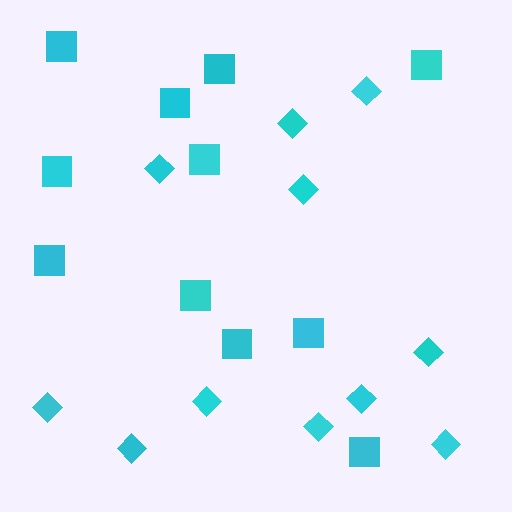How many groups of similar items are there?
There are 2 groups: one group of squares (11) and one group of diamonds (11).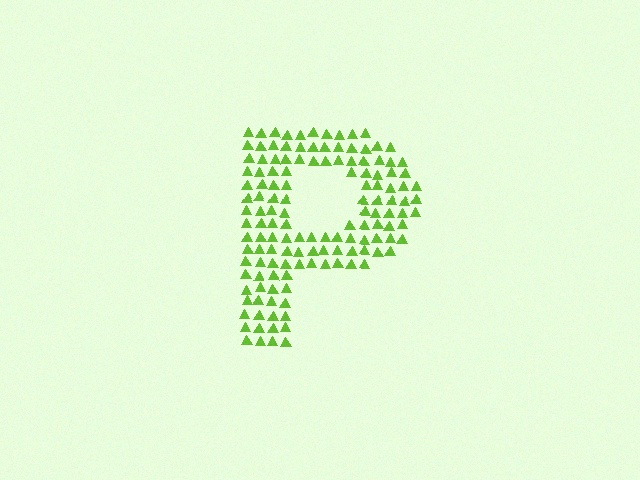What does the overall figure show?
The overall figure shows the letter P.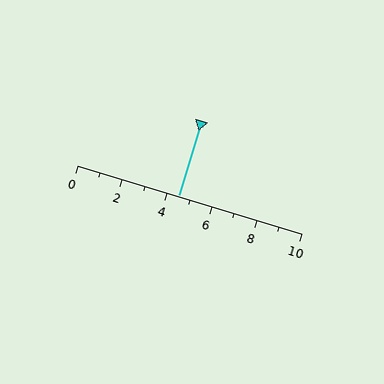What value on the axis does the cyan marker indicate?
The marker indicates approximately 4.5.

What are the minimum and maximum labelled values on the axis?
The axis runs from 0 to 10.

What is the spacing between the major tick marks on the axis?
The major ticks are spaced 2 apart.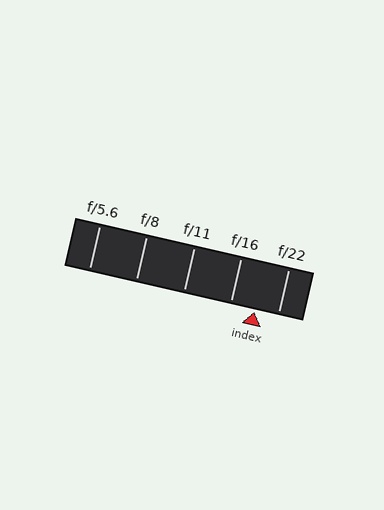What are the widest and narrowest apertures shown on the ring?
The widest aperture shown is f/5.6 and the narrowest is f/22.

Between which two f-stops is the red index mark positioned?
The index mark is between f/16 and f/22.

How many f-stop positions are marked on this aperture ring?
There are 5 f-stop positions marked.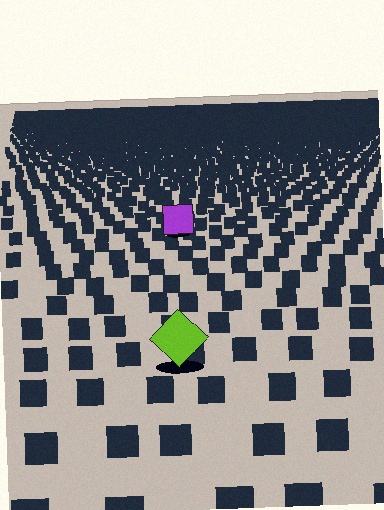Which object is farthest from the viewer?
The purple square is farthest from the viewer. It appears smaller and the ground texture around it is denser.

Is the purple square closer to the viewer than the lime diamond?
No. The lime diamond is closer — you can tell from the texture gradient: the ground texture is coarser near it.